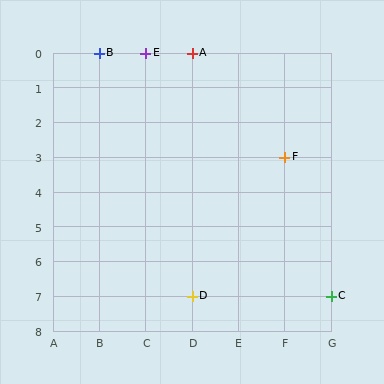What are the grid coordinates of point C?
Point C is at grid coordinates (G, 7).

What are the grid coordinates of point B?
Point B is at grid coordinates (B, 0).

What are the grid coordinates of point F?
Point F is at grid coordinates (F, 3).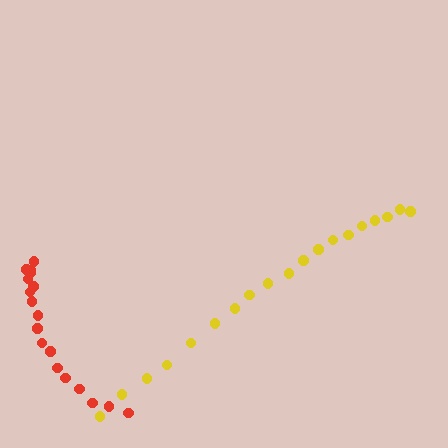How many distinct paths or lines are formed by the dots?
There are 2 distinct paths.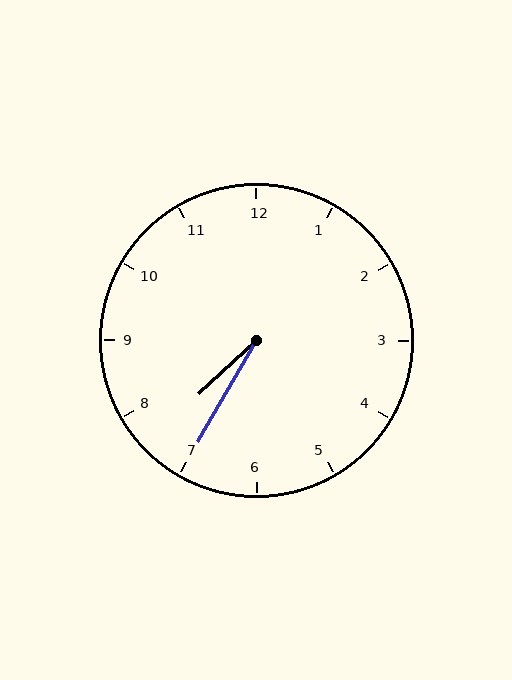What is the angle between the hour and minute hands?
Approximately 18 degrees.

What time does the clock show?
7:35.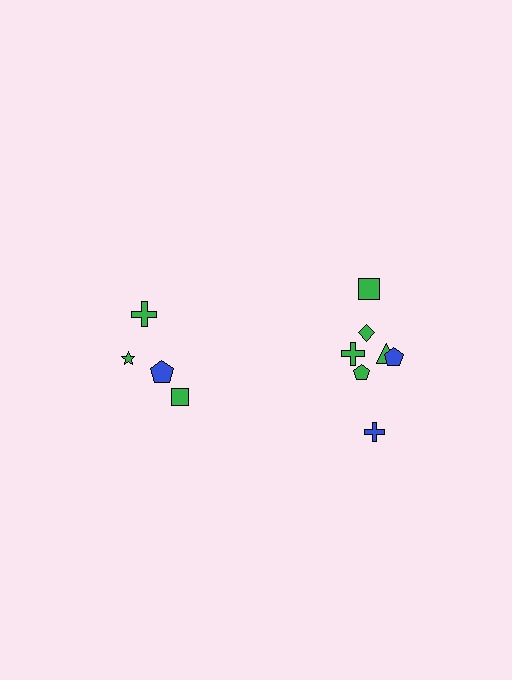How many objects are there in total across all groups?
There are 11 objects.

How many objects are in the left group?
There are 4 objects.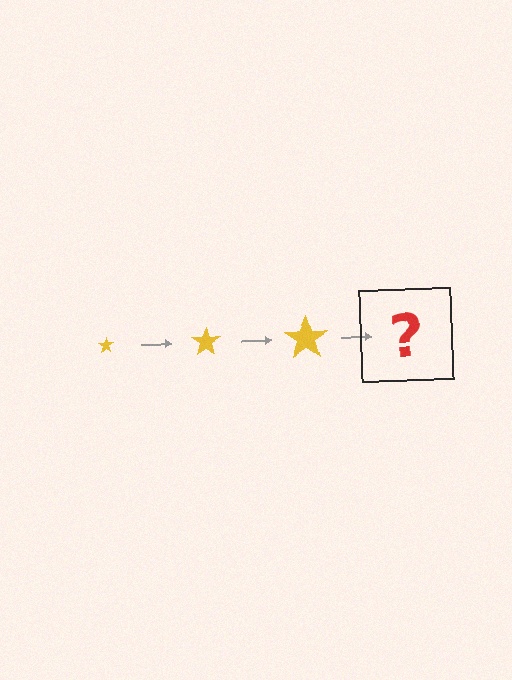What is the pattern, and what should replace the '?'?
The pattern is that the star gets progressively larger each step. The '?' should be a yellow star, larger than the previous one.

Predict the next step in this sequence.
The next step is a yellow star, larger than the previous one.